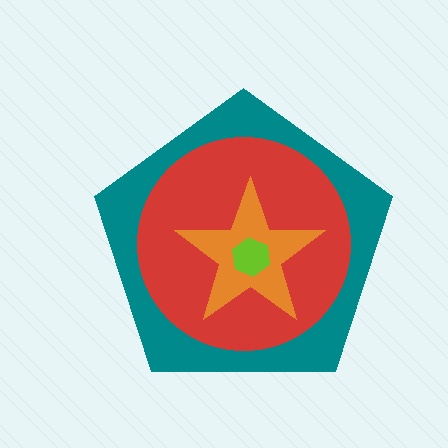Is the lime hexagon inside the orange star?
Yes.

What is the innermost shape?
The lime hexagon.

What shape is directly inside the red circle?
The orange star.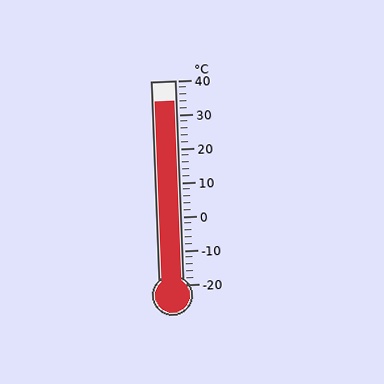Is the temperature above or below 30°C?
The temperature is above 30°C.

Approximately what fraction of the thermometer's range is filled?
The thermometer is filled to approximately 90% of its range.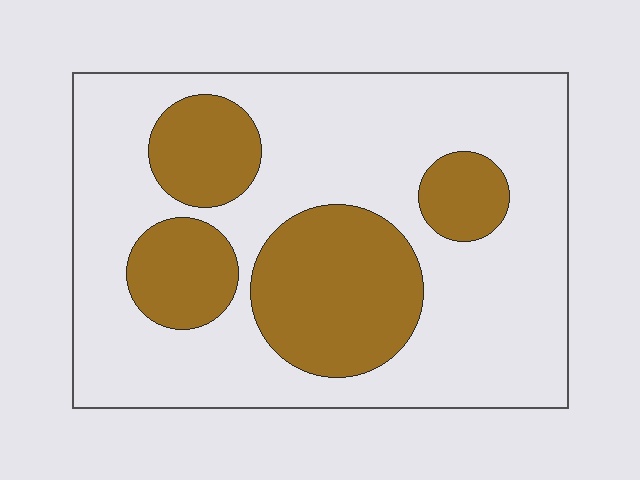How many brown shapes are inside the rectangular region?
4.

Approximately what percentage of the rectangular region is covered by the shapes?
Approximately 30%.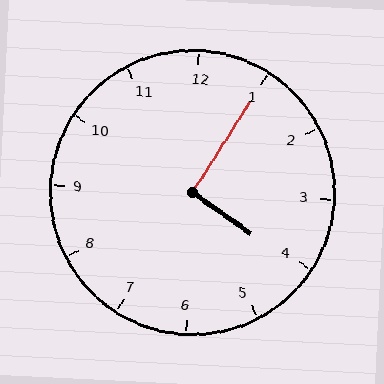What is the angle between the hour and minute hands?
Approximately 92 degrees.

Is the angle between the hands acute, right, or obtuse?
It is right.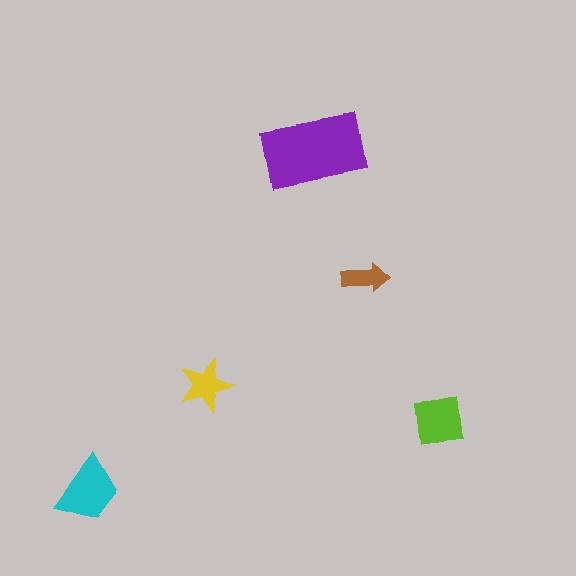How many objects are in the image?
There are 5 objects in the image.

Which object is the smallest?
The brown arrow.